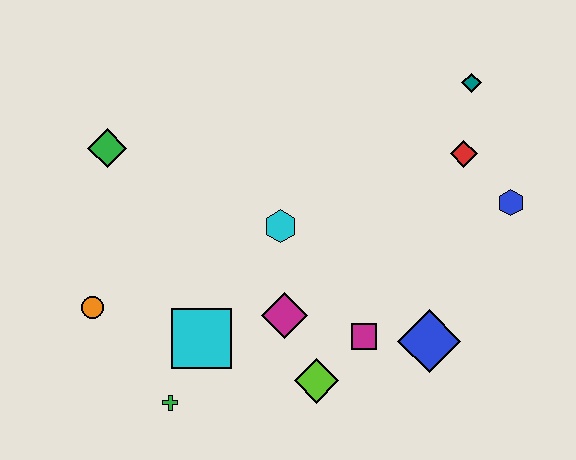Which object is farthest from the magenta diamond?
The teal diamond is farthest from the magenta diamond.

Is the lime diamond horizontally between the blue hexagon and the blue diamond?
No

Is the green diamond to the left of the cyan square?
Yes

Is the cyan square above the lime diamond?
Yes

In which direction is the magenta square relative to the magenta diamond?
The magenta square is to the right of the magenta diamond.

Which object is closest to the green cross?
The cyan square is closest to the green cross.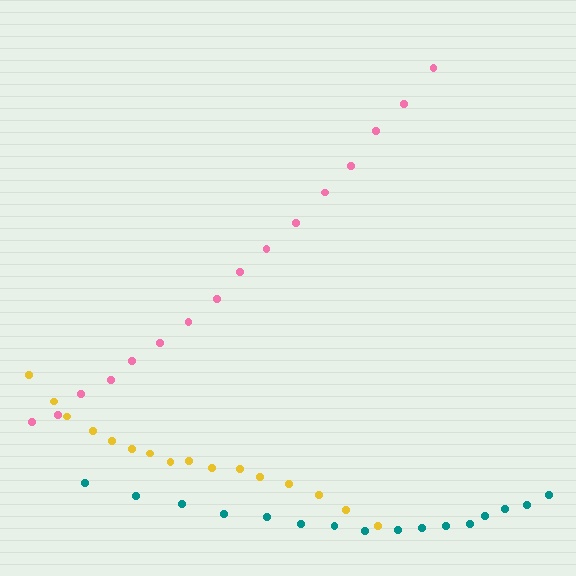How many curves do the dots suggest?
There are 3 distinct paths.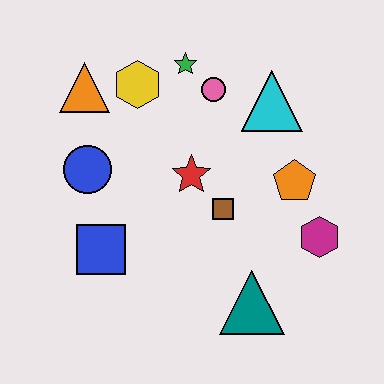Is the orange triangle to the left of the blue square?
Yes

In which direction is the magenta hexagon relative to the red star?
The magenta hexagon is to the right of the red star.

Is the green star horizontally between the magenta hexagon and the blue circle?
Yes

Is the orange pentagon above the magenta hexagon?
Yes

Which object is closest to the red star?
The brown square is closest to the red star.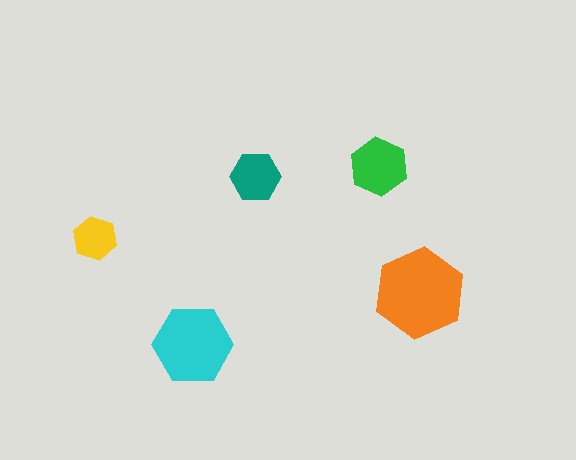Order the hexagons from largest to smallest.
the orange one, the cyan one, the green one, the teal one, the yellow one.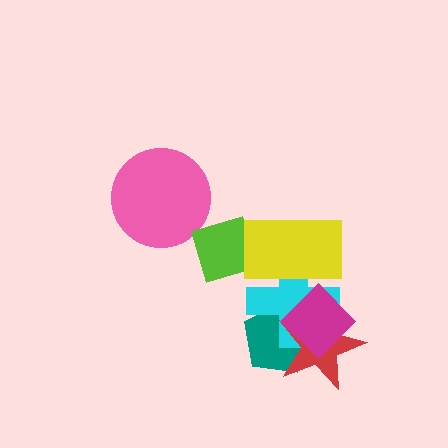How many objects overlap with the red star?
3 objects overlap with the red star.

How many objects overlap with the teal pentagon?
3 objects overlap with the teal pentagon.